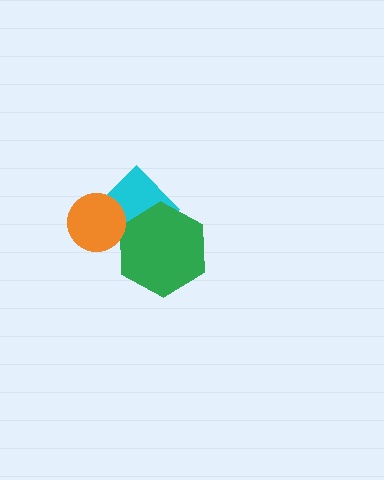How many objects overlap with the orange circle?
1 object overlaps with the orange circle.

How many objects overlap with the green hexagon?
1 object overlaps with the green hexagon.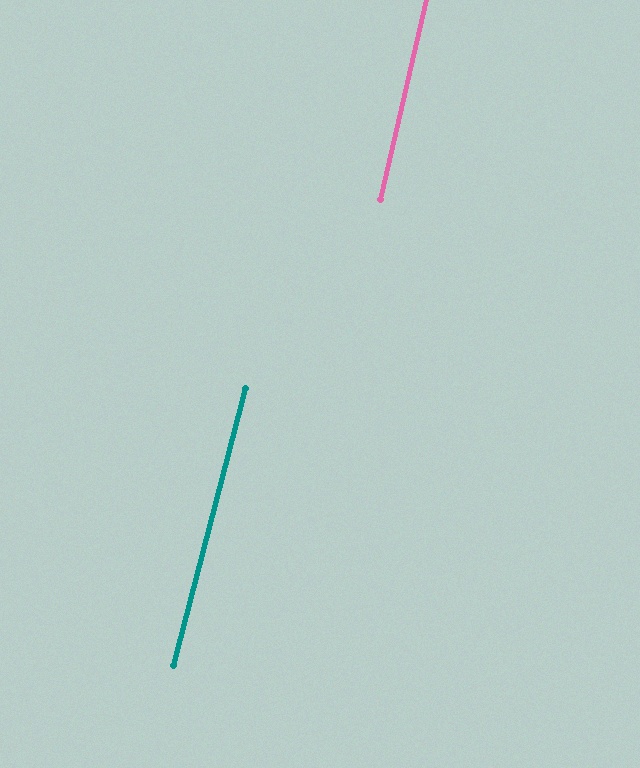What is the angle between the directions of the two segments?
Approximately 2 degrees.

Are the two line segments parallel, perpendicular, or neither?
Parallel — their directions differ by only 1.6°.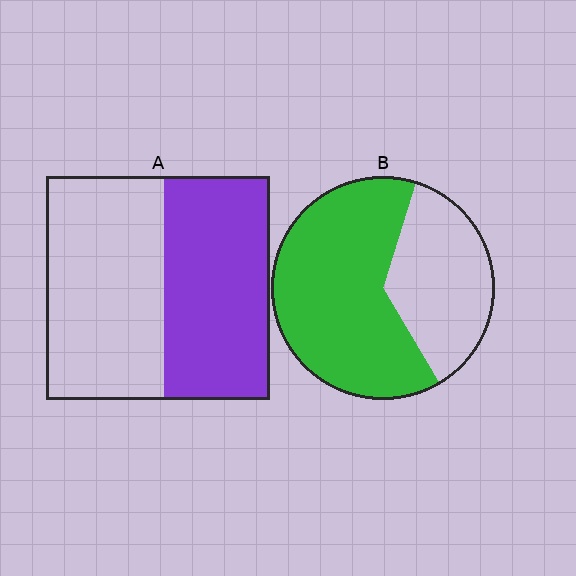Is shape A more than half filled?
Roughly half.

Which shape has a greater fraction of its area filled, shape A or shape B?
Shape B.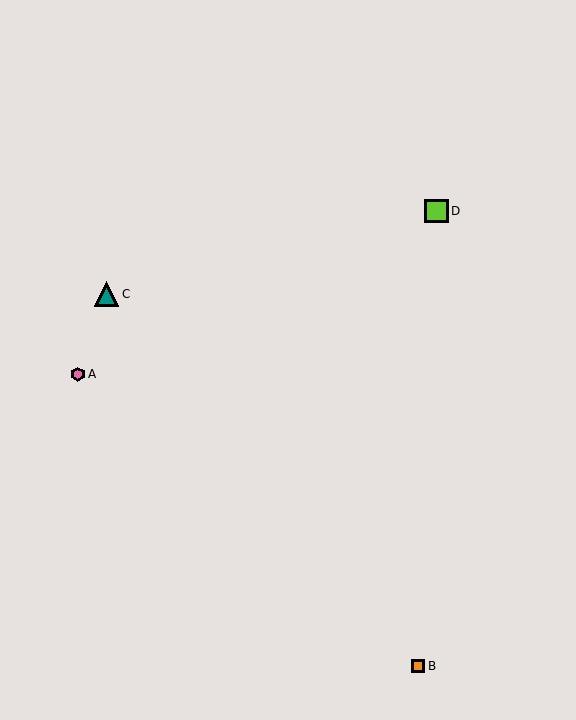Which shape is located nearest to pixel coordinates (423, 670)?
The orange square (labeled B) at (418, 666) is nearest to that location.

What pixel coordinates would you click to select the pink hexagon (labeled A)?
Click at (78, 374) to select the pink hexagon A.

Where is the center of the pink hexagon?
The center of the pink hexagon is at (78, 374).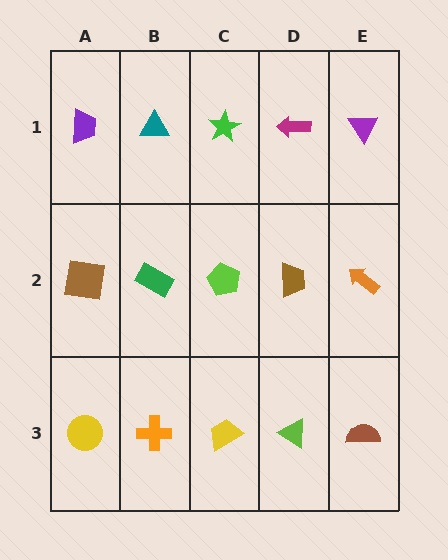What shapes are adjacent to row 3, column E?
An orange arrow (row 2, column E), a lime triangle (row 3, column D).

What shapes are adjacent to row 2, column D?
A magenta arrow (row 1, column D), a lime triangle (row 3, column D), a lime pentagon (row 2, column C), an orange arrow (row 2, column E).